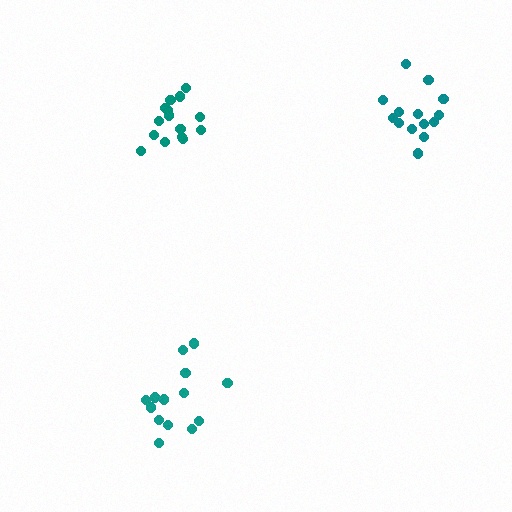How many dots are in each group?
Group 1: 14 dots, Group 2: 14 dots, Group 3: 15 dots (43 total).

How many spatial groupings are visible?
There are 3 spatial groupings.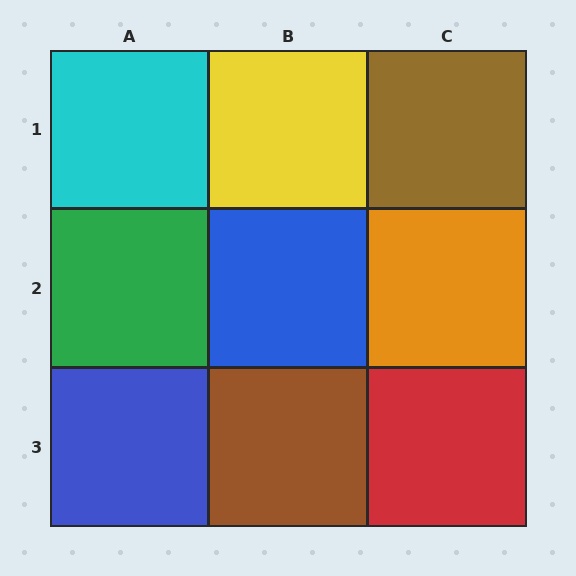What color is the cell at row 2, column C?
Orange.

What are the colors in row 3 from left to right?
Blue, brown, red.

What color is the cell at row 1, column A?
Cyan.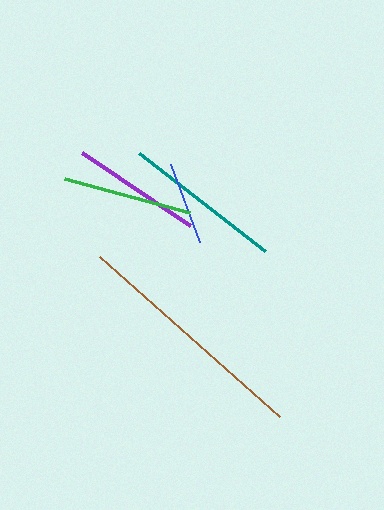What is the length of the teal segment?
The teal segment is approximately 159 pixels long.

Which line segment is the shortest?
The blue line is the shortest at approximately 83 pixels.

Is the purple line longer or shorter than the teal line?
The teal line is longer than the purple line.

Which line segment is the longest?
The brown line is the longest at approximately 241 pixels.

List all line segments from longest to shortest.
From longest to shortest: brown, teal, purple, green, blue.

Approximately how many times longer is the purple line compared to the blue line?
The purple line is approximately 1.6 times the length of the blue line.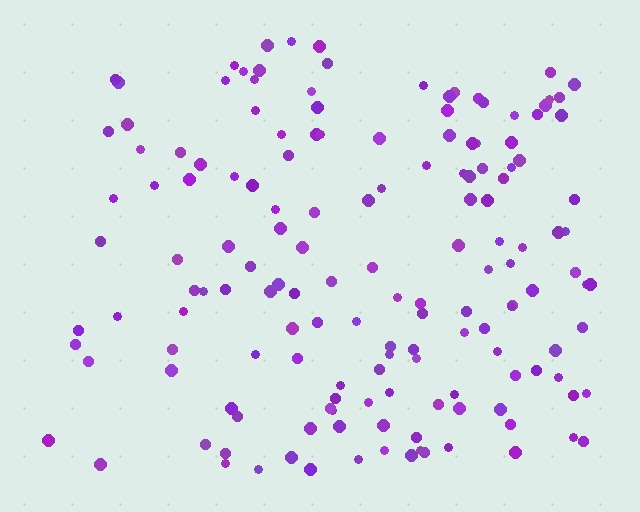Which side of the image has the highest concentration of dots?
The right.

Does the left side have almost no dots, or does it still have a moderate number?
Still a moderate number, just noticeably fewer than the right.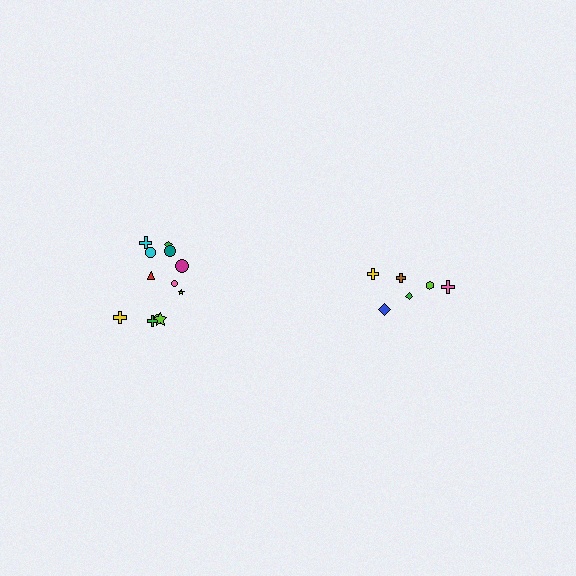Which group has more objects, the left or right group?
The left group.